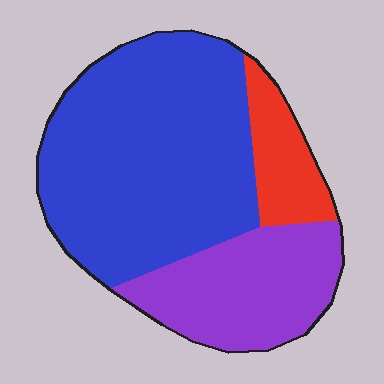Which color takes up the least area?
Red, at roughly 10%.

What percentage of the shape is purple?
Purple covers roughly 25% of the shape.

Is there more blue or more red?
Blue.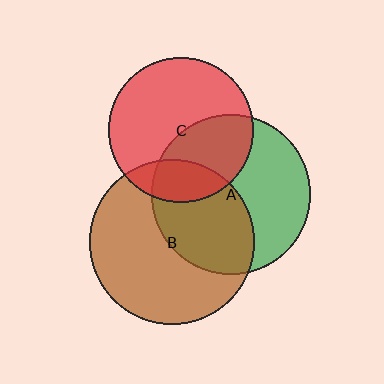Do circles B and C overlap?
Yes.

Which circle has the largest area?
Circle B (brown).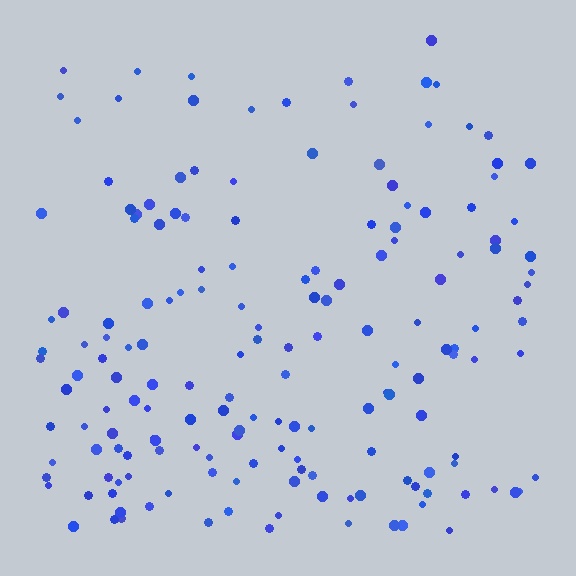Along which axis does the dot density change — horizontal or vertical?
Vertical.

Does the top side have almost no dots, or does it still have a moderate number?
Still a moderate number, just noticeably fewer than the bottom.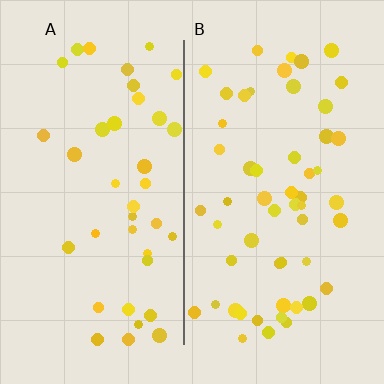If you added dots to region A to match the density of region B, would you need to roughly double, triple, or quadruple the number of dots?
Approximately double.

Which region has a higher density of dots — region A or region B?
B (the right).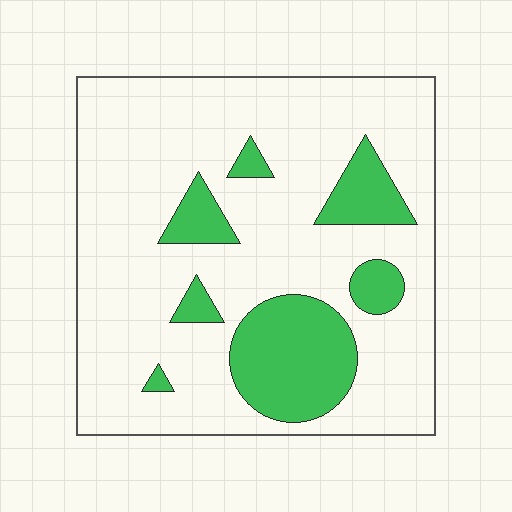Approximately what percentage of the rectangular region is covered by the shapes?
Approximately 20%.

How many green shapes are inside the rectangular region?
7.